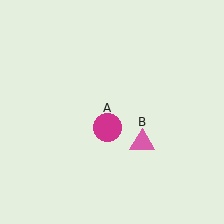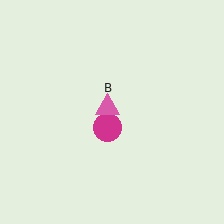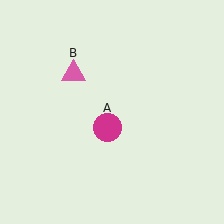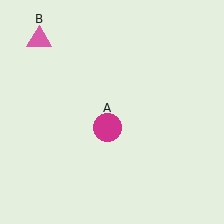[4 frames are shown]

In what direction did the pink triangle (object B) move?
The pink triangle (object B) moved up and to the left.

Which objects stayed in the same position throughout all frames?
Magenta circle (object A) remained stationary.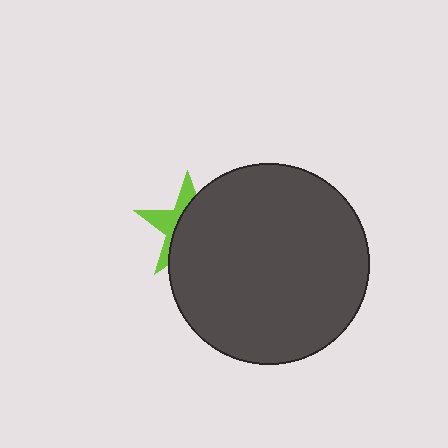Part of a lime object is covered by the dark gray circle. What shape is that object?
It is a star.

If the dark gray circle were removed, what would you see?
You would see the complete lime star.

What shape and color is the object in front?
The object in front is a dark gray circle.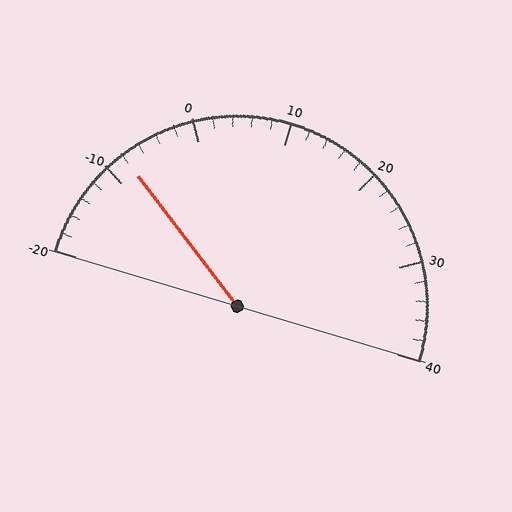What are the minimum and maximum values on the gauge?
The gauge ranges from -20 to 40.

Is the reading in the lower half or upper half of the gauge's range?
The reading is in the lower half of the range (-20 to 40).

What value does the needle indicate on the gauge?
The needle indicates approximately -8.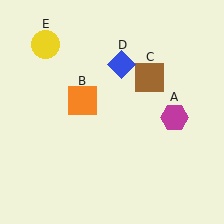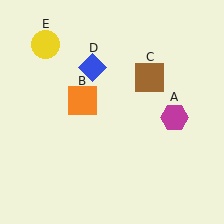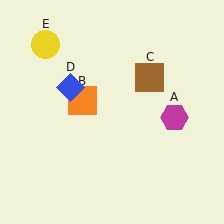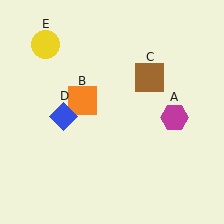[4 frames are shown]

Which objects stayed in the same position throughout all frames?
Magenta hexagon (object A) and orange square (object B) and brown square (object C) and yellow circle (object E) remained stationary.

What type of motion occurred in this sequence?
The blue diamond (object D) rotated counterclockwise around the center of the scene.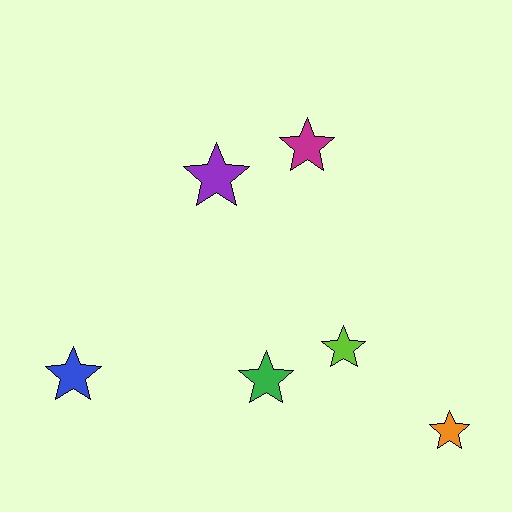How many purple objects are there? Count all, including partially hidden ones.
There is 1 purple object.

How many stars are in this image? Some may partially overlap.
There are 6 stars.